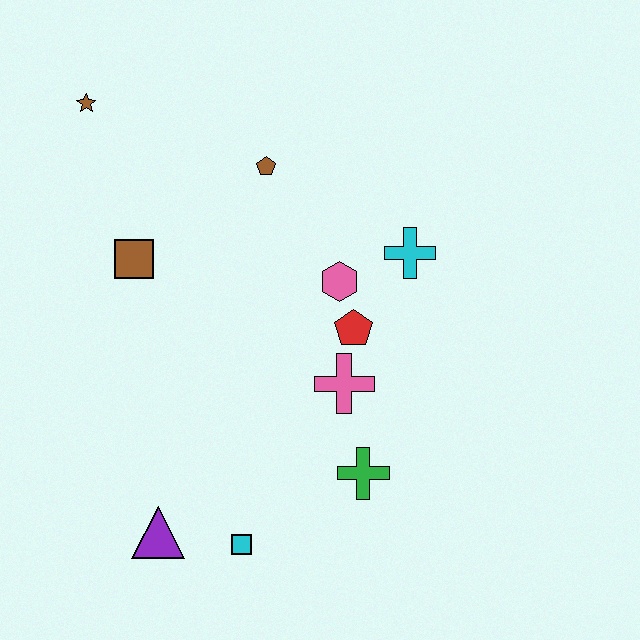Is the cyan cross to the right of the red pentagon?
Yes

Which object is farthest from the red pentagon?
The brown star is farthest from the red pentagon.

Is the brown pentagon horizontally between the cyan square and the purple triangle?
No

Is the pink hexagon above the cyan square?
Yes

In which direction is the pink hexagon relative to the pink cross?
The pink hexagon is above the pink cross.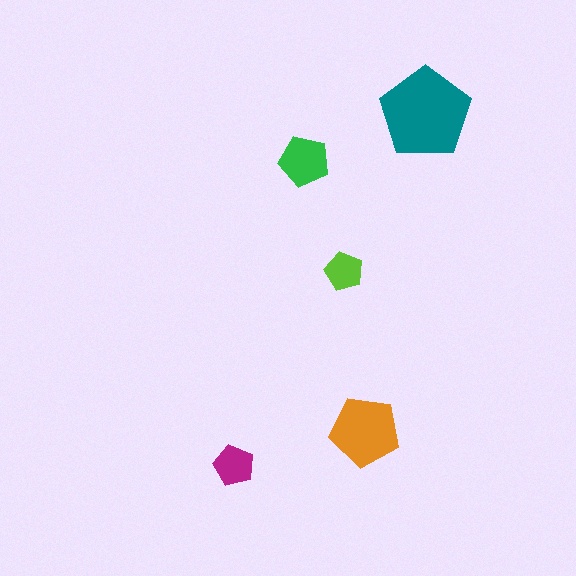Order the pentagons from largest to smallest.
the teal one, the orange one, the green one, the magenta one, the lime one.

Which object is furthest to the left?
The magenta pentagon is leftmost.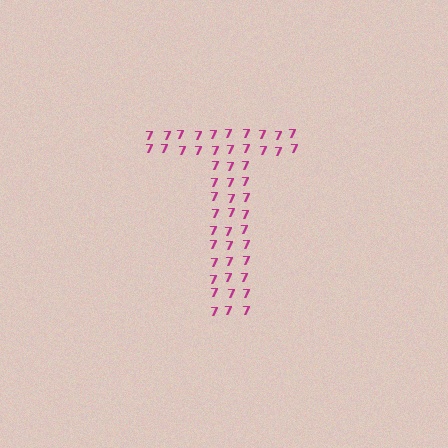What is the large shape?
The large shape is the letter T.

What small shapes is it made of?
It is made of small digit 7's.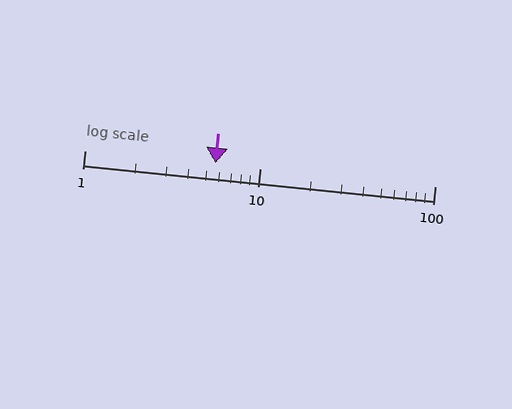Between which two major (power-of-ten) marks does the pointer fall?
The pointer is between 1 and 10.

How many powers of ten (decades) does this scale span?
The scale spans 2 decades, from 1 to 100.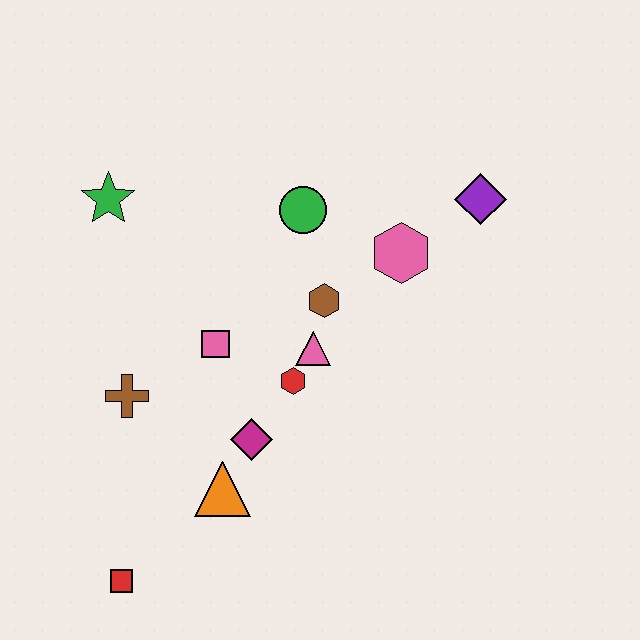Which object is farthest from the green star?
The red square is farthest from the green star.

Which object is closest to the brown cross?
The pink square is closest to the brown cross.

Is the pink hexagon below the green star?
Yes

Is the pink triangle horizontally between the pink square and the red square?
No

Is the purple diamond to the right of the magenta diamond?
Yes